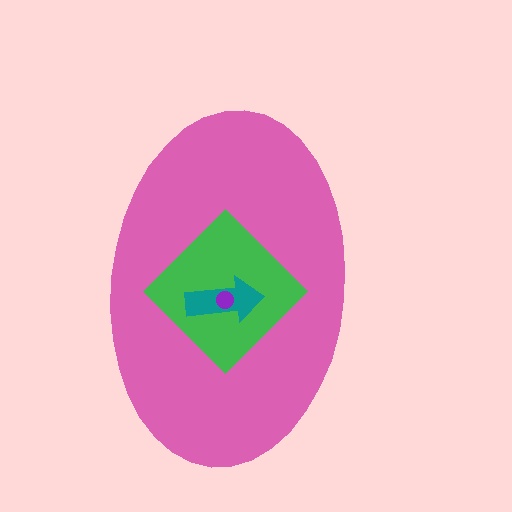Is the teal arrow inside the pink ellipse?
Yes.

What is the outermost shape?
The pink ellipse.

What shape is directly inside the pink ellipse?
The green diamond.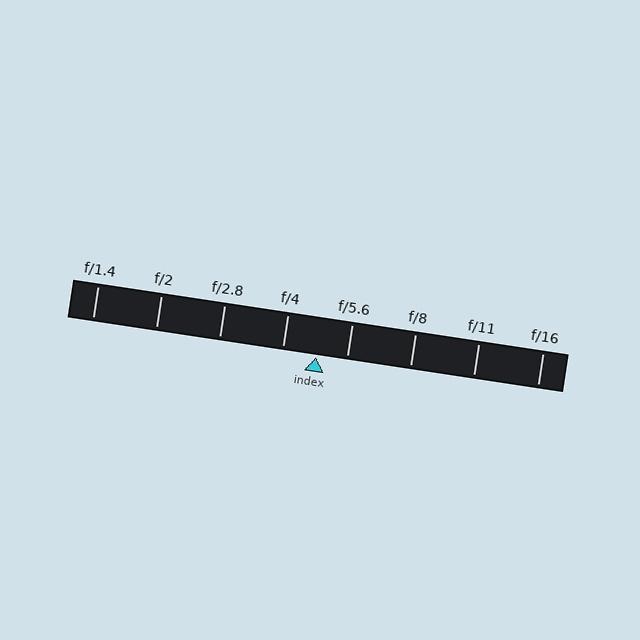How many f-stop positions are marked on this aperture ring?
There are 8 f-stop positions marked.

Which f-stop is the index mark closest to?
The index mark is closest to f/5.6.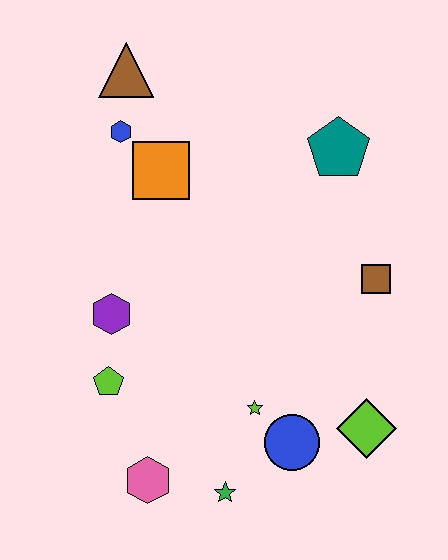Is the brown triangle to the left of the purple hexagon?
No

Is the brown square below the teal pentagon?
Yes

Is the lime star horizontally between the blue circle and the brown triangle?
Yes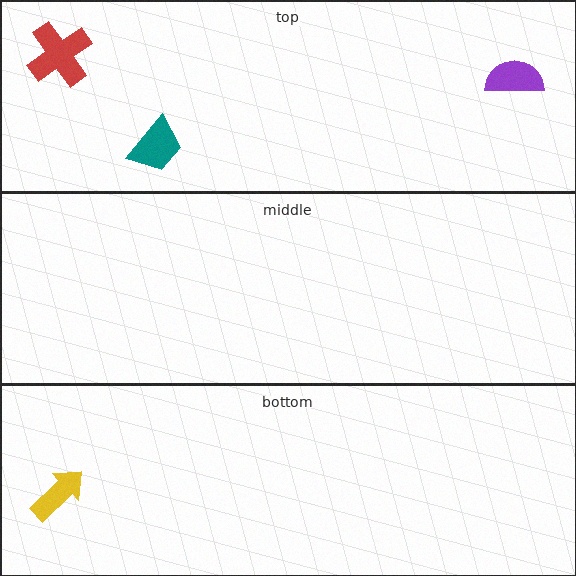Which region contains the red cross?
The top region.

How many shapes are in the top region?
3.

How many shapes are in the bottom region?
1.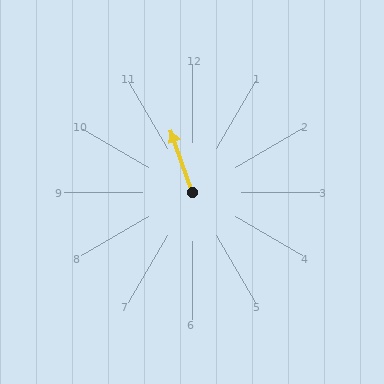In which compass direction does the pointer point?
North.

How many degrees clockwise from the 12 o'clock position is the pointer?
Approximately 341 degrees.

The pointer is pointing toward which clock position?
Roughly 11 o'clock.